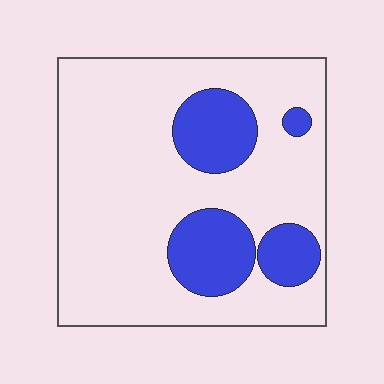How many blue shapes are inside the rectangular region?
4.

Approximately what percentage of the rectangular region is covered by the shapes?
Approximately 20%.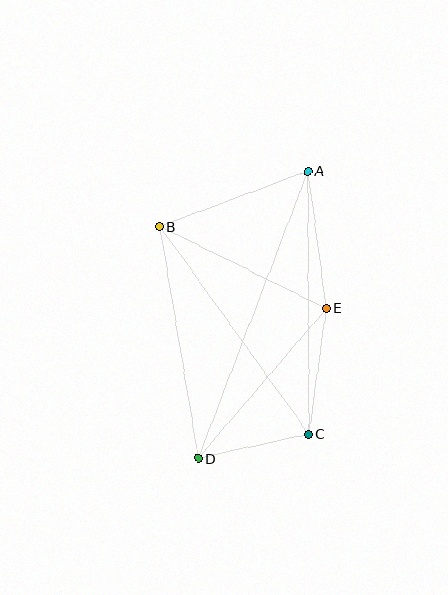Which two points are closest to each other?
Points C and D are closest to each other.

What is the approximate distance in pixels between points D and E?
The distance between D and E is approximately 197 pixels.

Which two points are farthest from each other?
Points A and D are farthest from each other.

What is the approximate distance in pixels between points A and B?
The distance between A and B is approximately 158 pixels.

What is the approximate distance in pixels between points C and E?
The distance between C and E is approximately 127 pixels.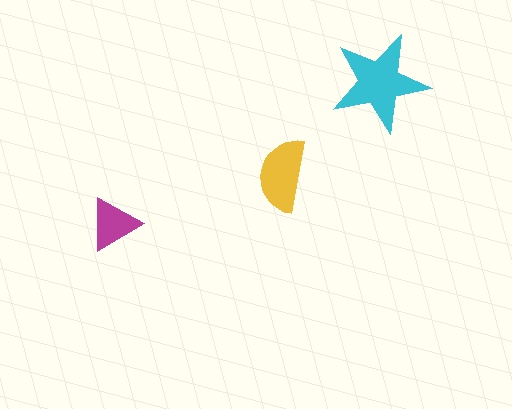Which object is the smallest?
The magenta triangle.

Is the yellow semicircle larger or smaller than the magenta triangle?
Larger.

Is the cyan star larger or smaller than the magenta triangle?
Larger.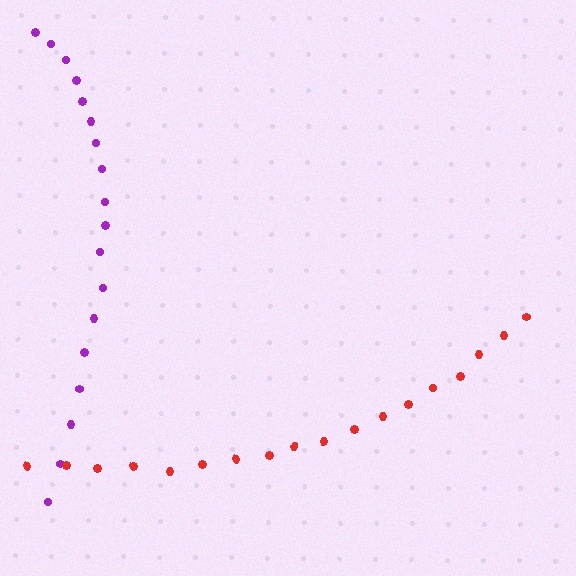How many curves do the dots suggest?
There are 2 distinct paths.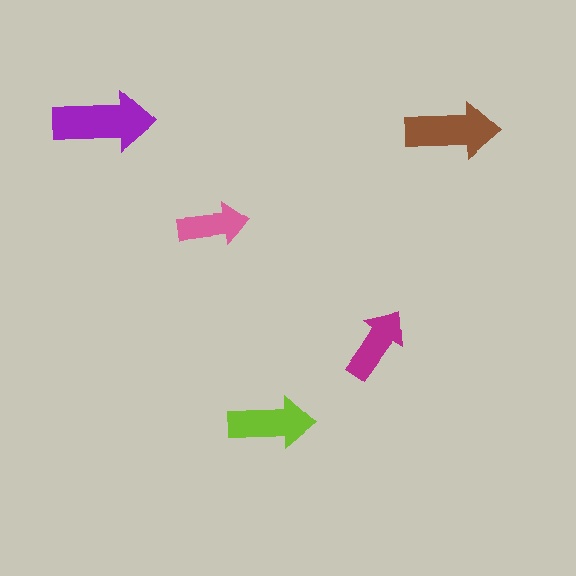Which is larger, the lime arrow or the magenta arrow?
The lime one.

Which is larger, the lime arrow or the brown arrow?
The brown one.